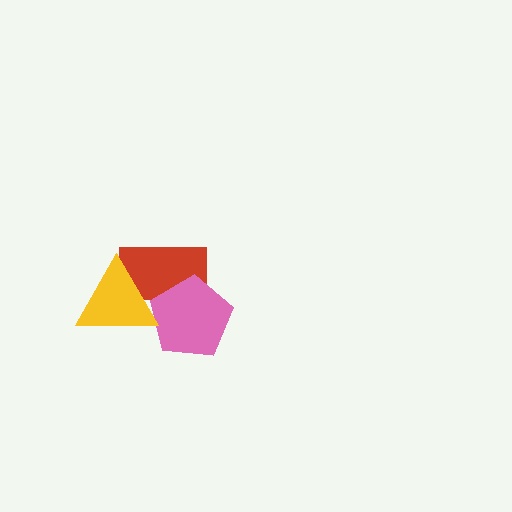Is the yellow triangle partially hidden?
No, no other shape covers it.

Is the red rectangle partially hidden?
Yes, it is partially covered by another shape.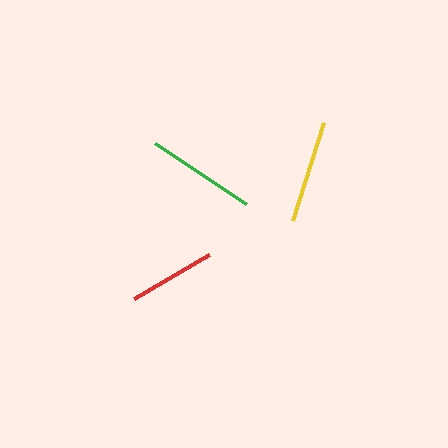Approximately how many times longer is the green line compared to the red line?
The green line is approximately 1.3 times the length of the red line.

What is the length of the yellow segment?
The yellow segment is approximately 103 pixels long.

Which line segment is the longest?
The green line is the longest at approximately 109 pixels.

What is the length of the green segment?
The green segment is approximately 109 pixels long.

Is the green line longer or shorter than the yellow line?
The green line is longer than the yellow line.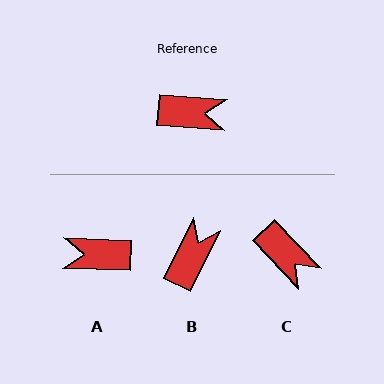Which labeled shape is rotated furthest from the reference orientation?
A, about 178 degrees away.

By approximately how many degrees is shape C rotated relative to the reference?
Approximately 43 degrees clockwise.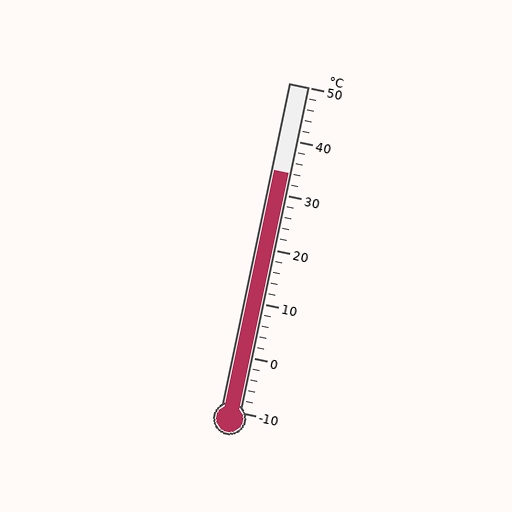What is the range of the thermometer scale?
The thermometer scale ranges from -10°C to 50°C.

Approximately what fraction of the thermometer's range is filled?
The thermometer is filled to approximately 75% of its range.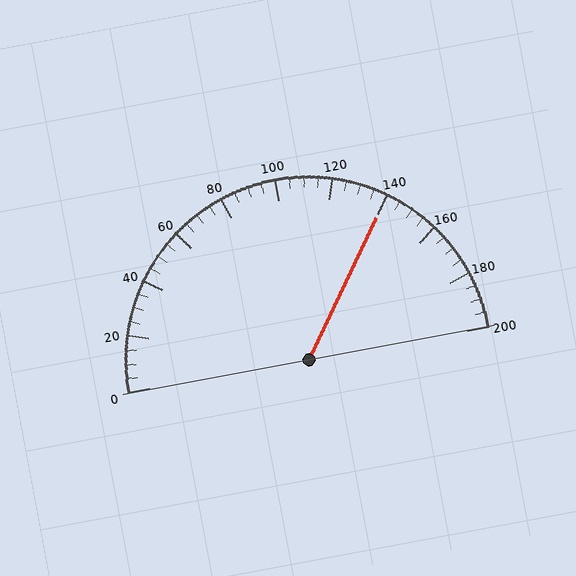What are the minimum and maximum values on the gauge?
The gauge ranges from 0 to 200.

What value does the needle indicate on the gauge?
The needle indicates approximately 140.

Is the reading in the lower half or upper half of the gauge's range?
The reading is in the upper half of the range (0 to 200).